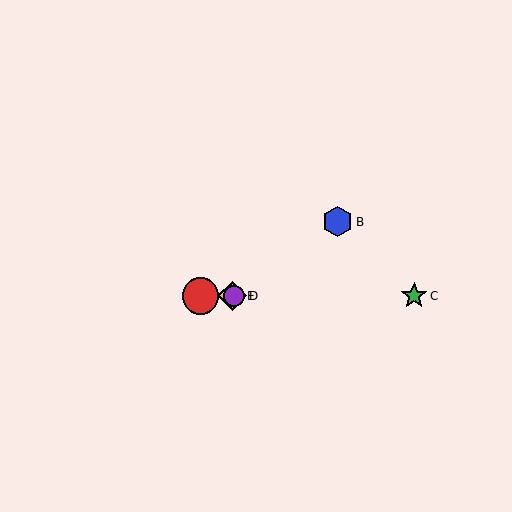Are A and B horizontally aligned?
No, A is at y≈296 and B is at y≈222.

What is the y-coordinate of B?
Object B is at y≈222.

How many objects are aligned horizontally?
4 objects (A, C, D, E) are aligned horizontally.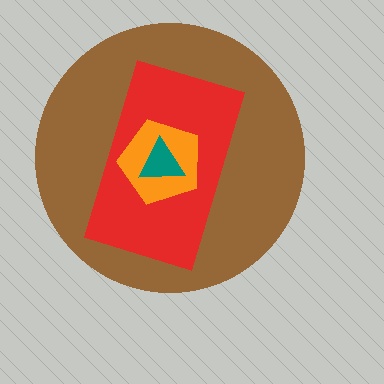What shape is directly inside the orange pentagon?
The teal triangle.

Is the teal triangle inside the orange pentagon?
Yes.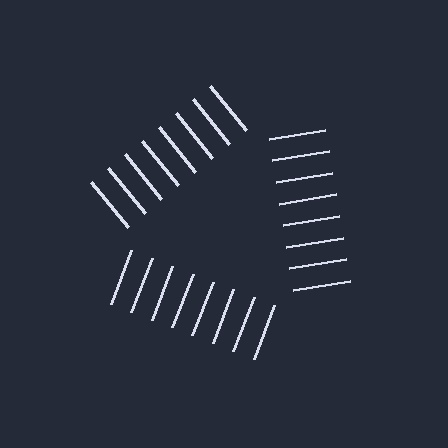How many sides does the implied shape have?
3 sides — the line-ends trace a triangle.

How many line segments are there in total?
24 — 8 along each of the 3 edges.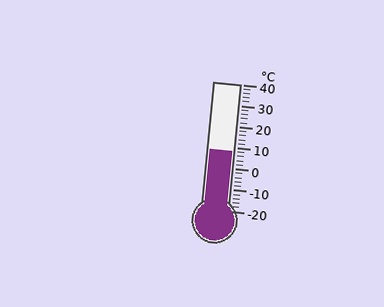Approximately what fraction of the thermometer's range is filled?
The thermometer is filled to approximately 45% of its range.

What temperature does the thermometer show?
The thermometer shows approximately 8°C.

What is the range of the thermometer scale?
The thermometer scale ranges from -20°C to 40°C.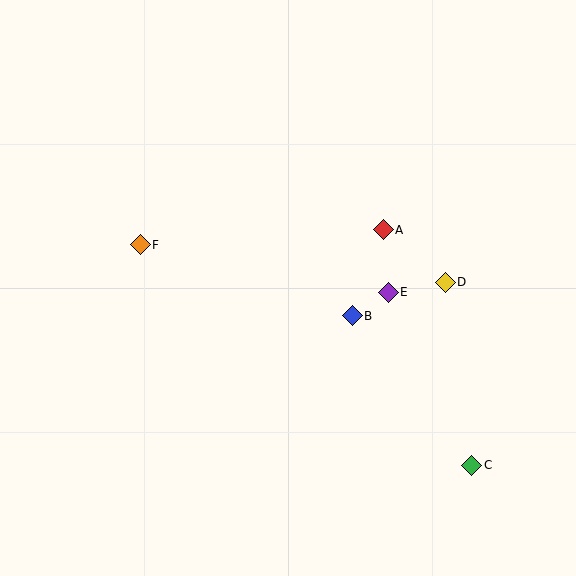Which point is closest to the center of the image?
Point B at (352, 316) is closest to the center.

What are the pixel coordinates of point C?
Point C is at (472, 465).